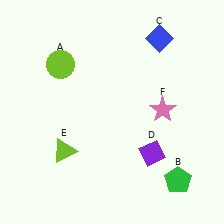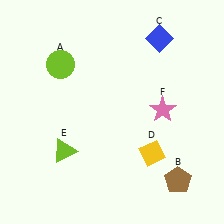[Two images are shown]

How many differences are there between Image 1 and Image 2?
There are 2 differences between the two images.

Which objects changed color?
B changed from green to brown. D changed from purple to yellow.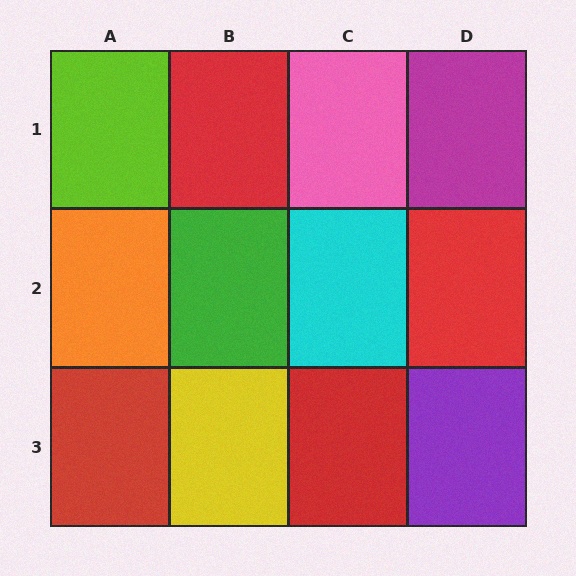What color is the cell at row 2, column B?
Green.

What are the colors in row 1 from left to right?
Lime, red, pink, magenta.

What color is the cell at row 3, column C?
Red.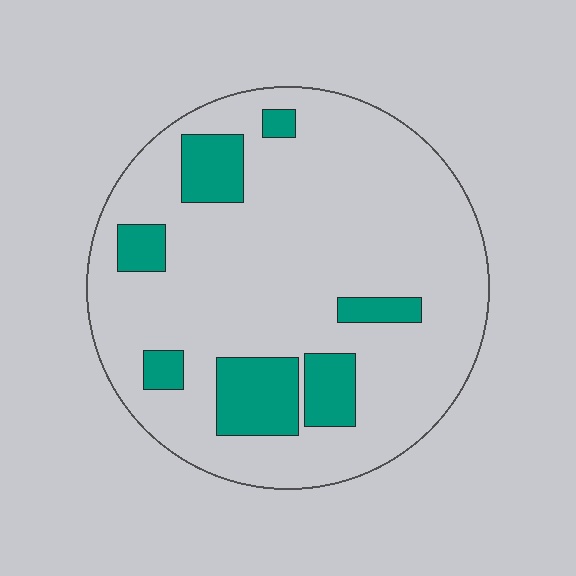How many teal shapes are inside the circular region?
7.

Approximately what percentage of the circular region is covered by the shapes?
Approximately 15%.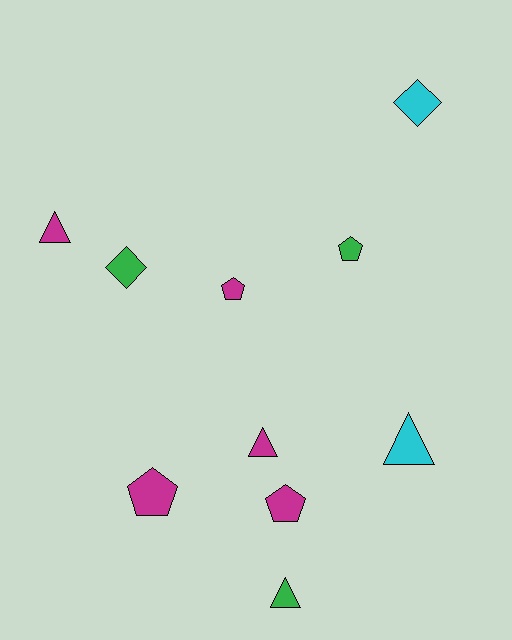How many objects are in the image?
There are 10 objects.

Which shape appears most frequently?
Pentagon, with 4 objects.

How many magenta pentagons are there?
There are 3 magenta pentagons.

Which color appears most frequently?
Magenta, with 5 objects.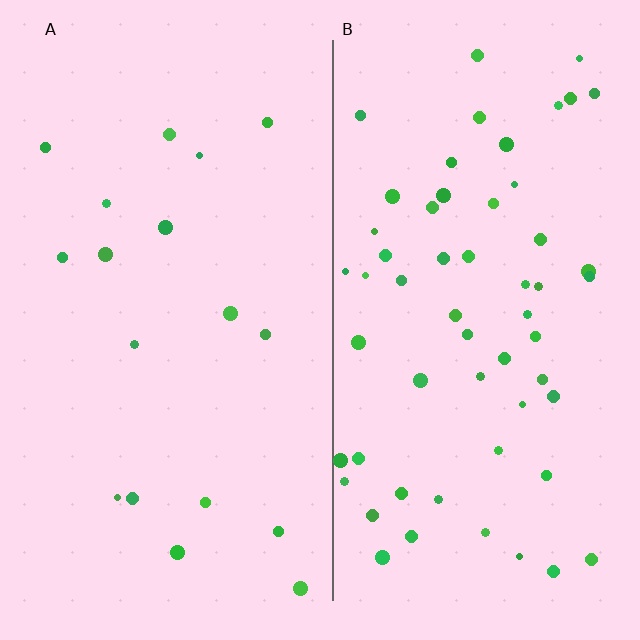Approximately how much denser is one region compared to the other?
Approximately 3.3× — region B over region A.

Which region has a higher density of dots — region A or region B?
B (the right).